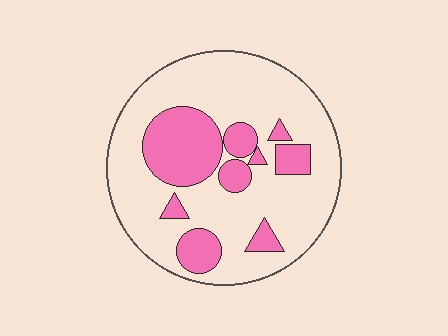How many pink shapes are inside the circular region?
9.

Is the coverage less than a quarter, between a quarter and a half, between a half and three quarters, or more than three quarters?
Between a quarter and a half.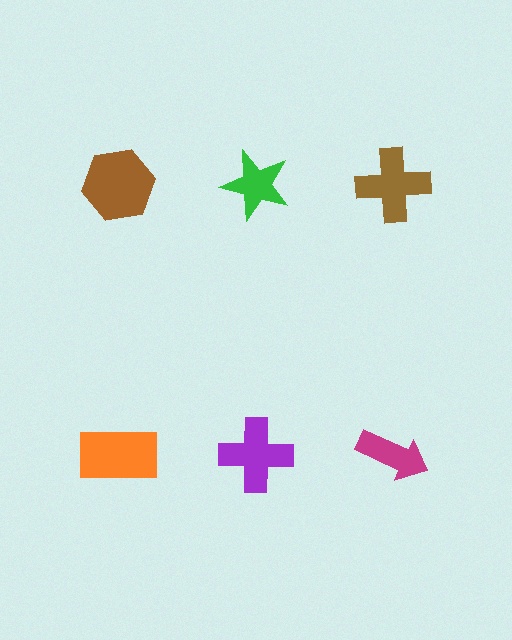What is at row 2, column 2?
A purple cross.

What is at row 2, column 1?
An orange rectangle.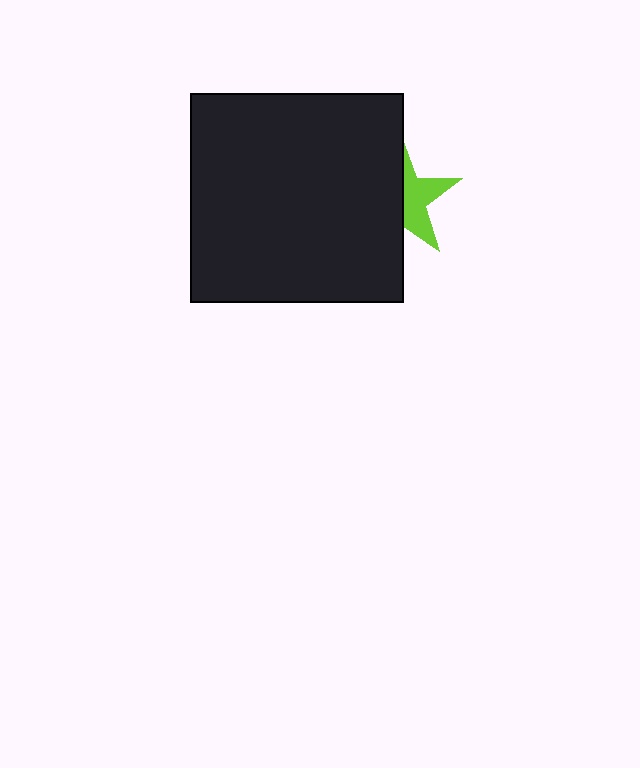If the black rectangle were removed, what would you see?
You would see the complete lime star.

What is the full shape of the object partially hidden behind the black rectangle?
The partially hidden object is a lime star.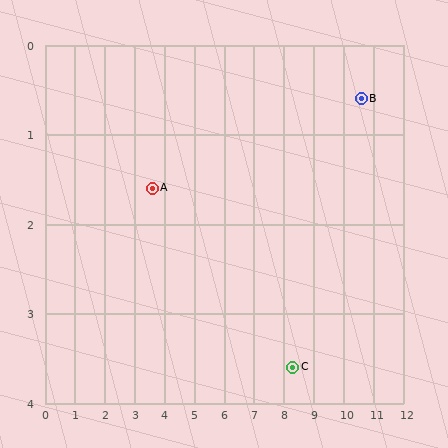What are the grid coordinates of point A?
Point A is at approximately (3.6, 1.6).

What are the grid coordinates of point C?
Point C is at approximately (8.3, 3.6).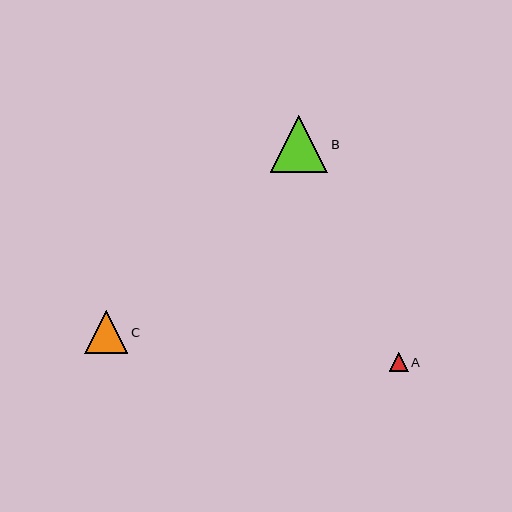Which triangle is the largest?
Triangle B is the largest with a size of approximately 57 pixels.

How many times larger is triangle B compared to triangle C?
Triangle B is approximately 1.3 times the size of triangle C.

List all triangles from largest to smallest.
From largest to smallest: B, C, A.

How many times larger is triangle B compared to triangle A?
Triangle B is approximately 3.1 times the size of triangle A.